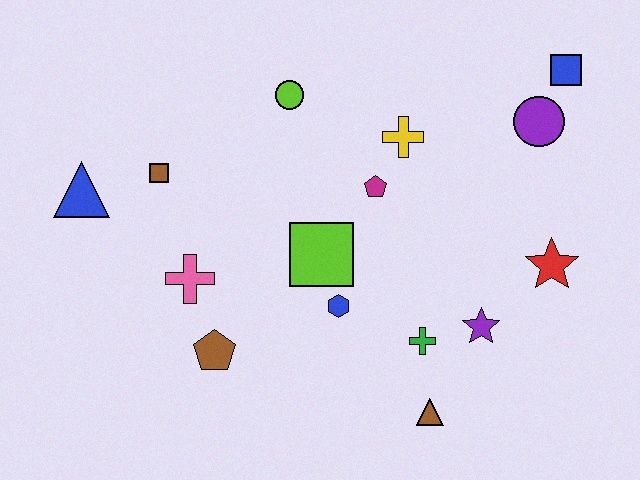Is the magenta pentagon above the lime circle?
No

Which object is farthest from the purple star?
The blue triangle is farthest from the purple star.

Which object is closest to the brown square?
The blue triangle is closest to the brown square.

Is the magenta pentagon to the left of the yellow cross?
Yes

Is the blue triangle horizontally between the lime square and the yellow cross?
No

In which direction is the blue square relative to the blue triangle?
The blue square is to the right of the blue triangle.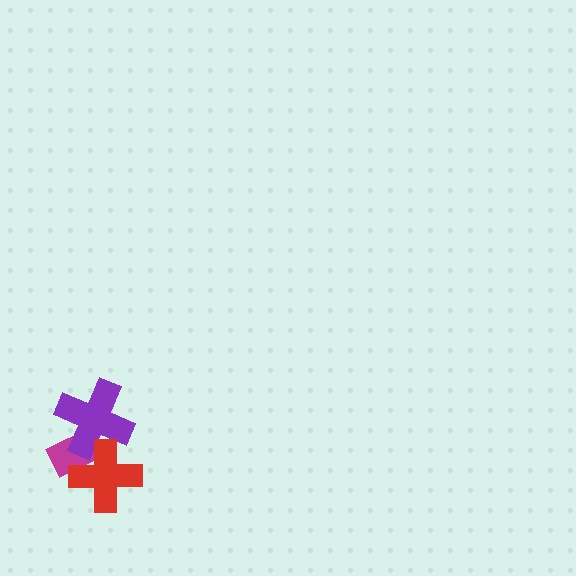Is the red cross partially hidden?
No, no other shape covers it.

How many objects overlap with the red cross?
2 objects overlap with the red cross.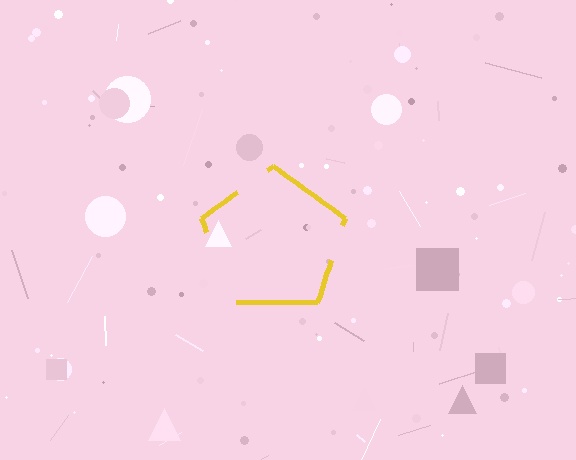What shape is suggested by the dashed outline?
The dashed outline suggests a pentagon.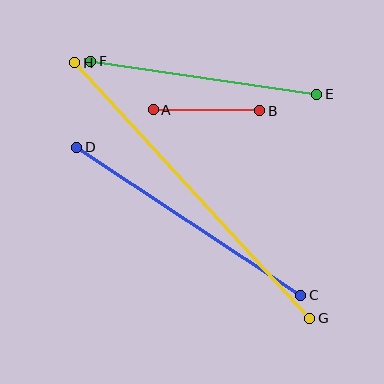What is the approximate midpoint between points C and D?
The midpoint is at approximately (189, 221) pixels.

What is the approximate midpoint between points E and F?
The midpoint is at approximately (204, 78) pixels.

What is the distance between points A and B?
The distance is approximately 107 pixels.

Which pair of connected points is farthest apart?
Points G and H are farthest apart.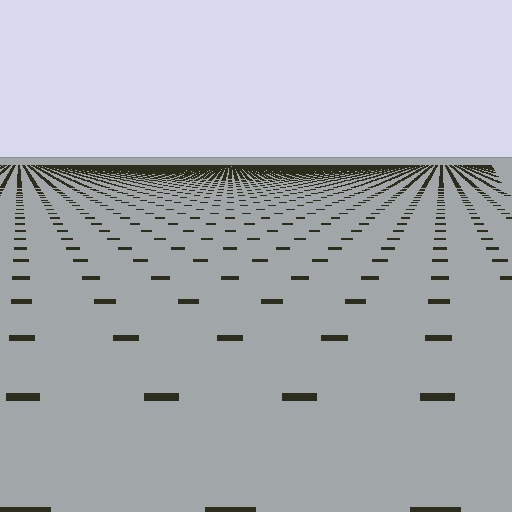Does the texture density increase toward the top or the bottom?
Density increases toward the top.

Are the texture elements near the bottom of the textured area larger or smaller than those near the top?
Larger. Near the bottom, elements are closer to the viewer and appear at a bigger on-screen size.